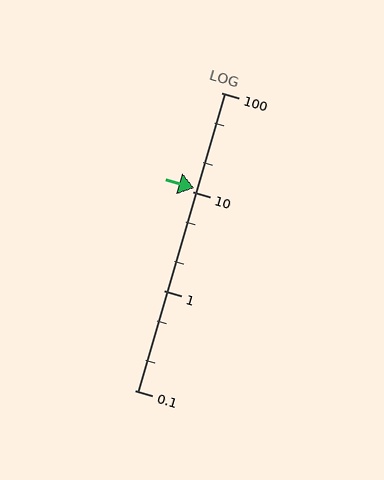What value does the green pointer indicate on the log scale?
The pointer indicates approximately 11.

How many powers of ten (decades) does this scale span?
The scale spans 3 decades, from 0.1 to 100.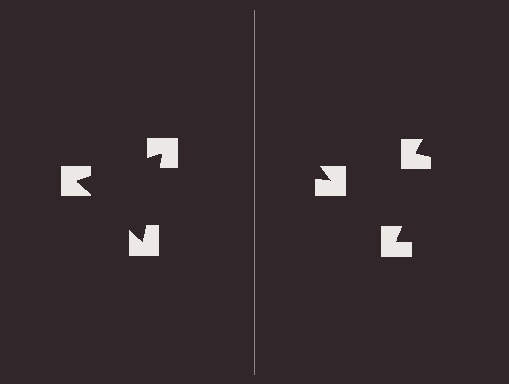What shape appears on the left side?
An illusory triangle.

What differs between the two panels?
The notched squares are positioned identically on both sides; only the wedge orientations differ. On the left they align to a triangle; on the right they are misaligned.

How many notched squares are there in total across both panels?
6 — 3 on each side.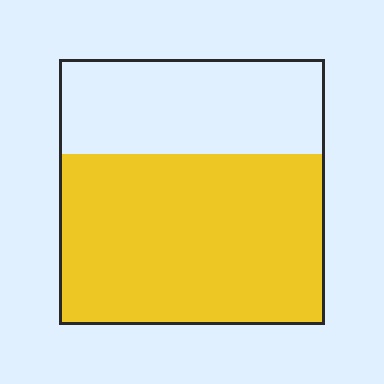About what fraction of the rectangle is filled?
About five eighths (5/8).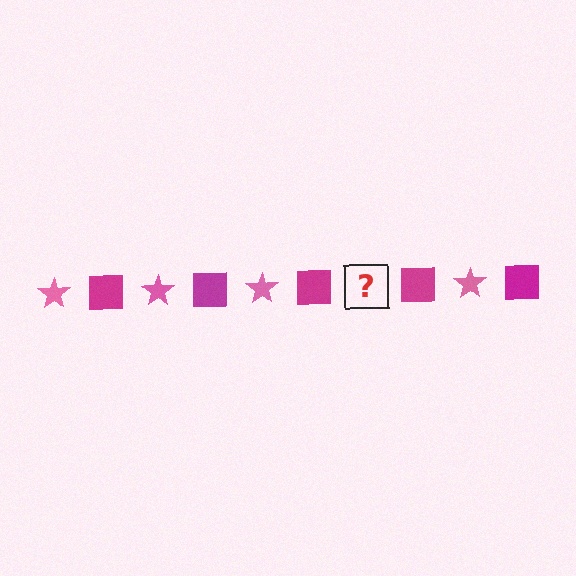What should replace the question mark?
The question mark should be replaced with a pink star.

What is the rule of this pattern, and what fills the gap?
The rule is that the pattern alternates between pink star and magenta square. The gap should be filled with a pink star.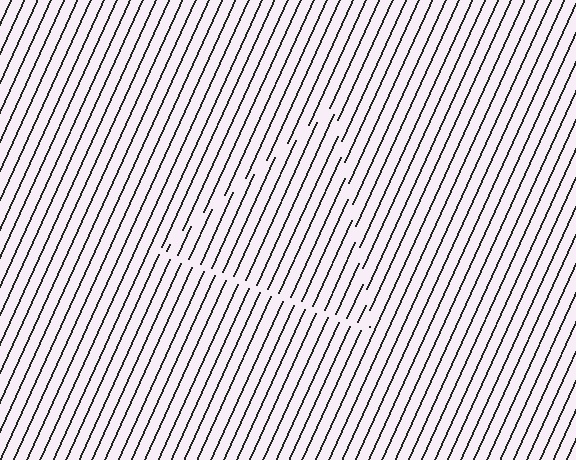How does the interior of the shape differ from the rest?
The interior of the shape contains the same grating, shifted by half a period — the contour is defined by the phase discontinuity where line-ends from the inner and outer gratings abut.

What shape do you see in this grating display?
An illusory triangle. The interior of the shape contains the same grating, shifted by half a period — the contour is defined by the phase discontinuity where line-ends from the inner and outer gratings abut.